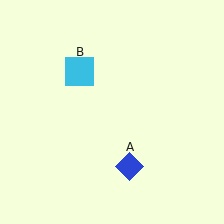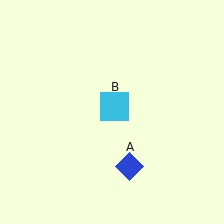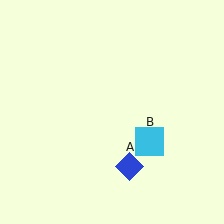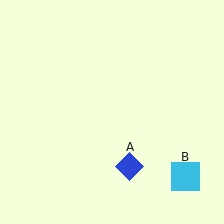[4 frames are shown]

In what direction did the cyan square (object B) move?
The cyan square (object B) moved down and to the right.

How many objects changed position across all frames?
1 object changed position: cyan square (object B).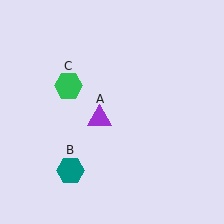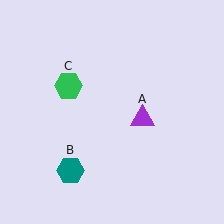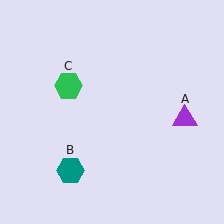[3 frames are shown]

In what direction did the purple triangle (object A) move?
The purple triangle (object A) moved right.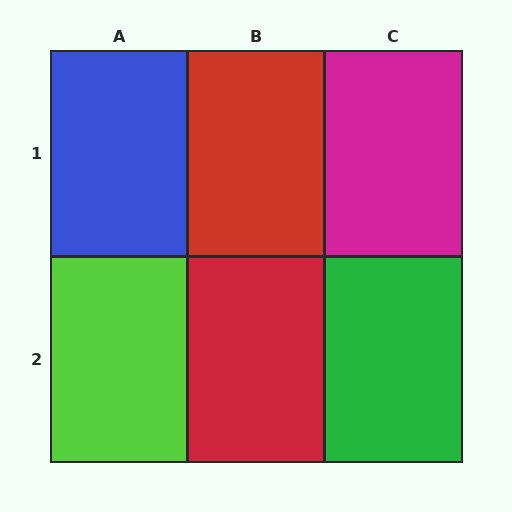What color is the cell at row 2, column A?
Lime.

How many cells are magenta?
1 cell is magenta.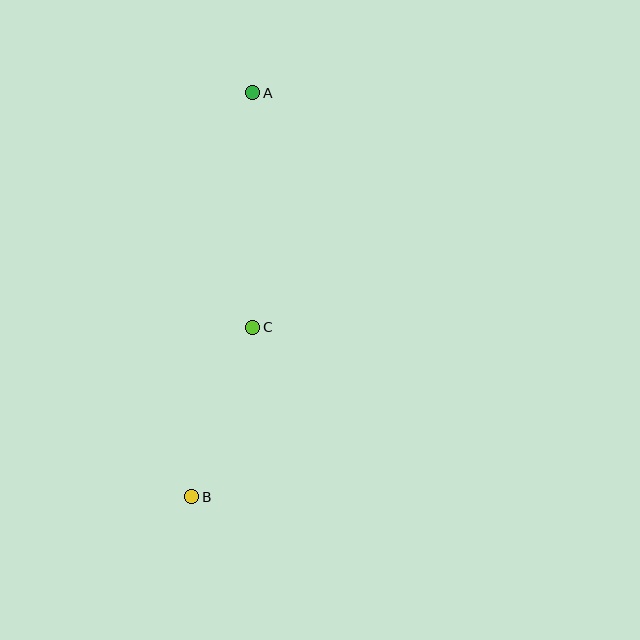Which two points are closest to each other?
Points B and C are closest to each other.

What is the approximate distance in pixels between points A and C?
The distance between A and C is approximately 235 pixels.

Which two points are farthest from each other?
Points A and B are farthest from each other.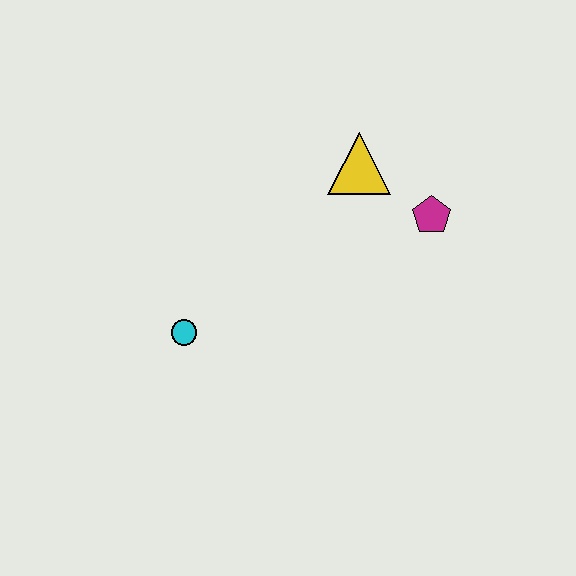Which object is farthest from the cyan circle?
The magenta pentagon is farthest from the cyan circle.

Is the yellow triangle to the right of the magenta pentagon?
No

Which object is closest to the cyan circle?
The yellow triangle is closest to the cyan circle.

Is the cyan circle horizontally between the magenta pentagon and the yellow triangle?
No